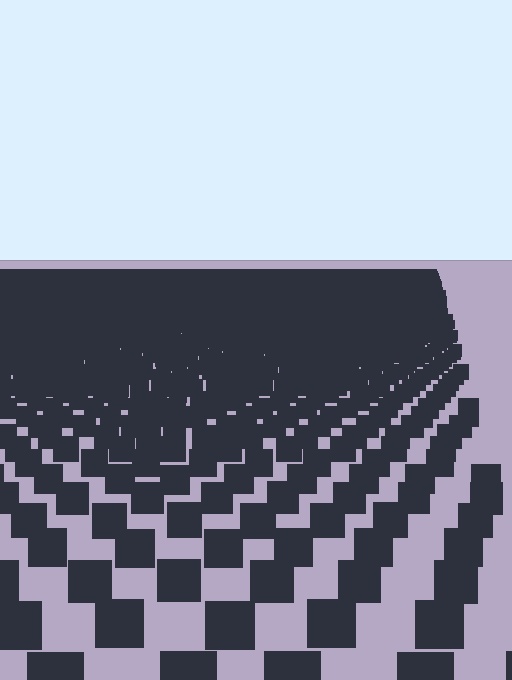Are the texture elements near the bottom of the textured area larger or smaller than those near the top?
Larger. Near the bottom, elements are closer to the viewer and appear at a bigger on-screen size.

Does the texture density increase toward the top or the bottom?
Density increases toward the top.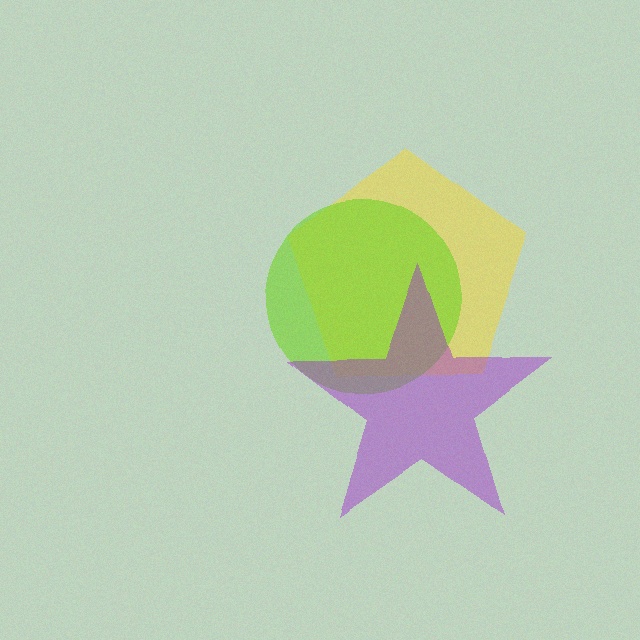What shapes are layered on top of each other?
The layered shapes are: a yellow pentagon, a lime circle, a purple star.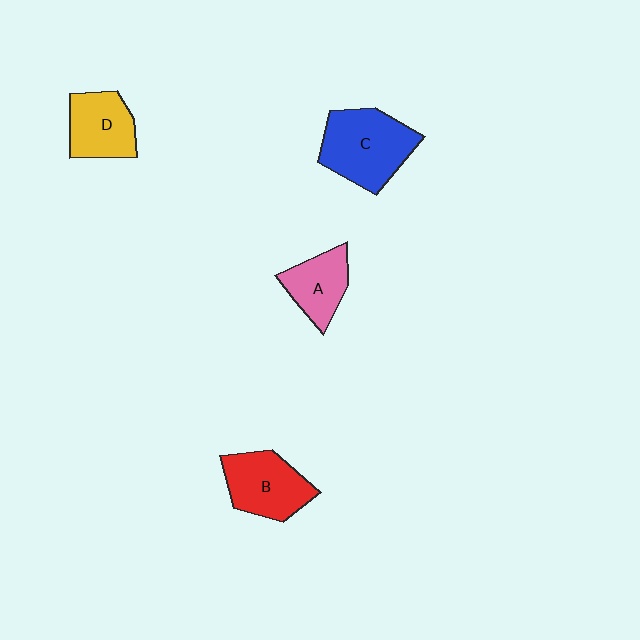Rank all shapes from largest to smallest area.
From largest to smallest: C (blue), B (red), D (yellow), A (pink).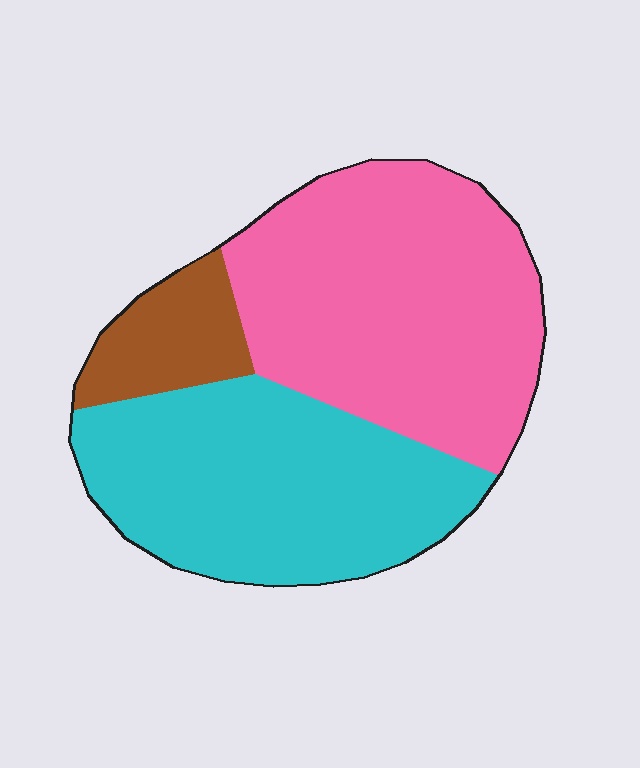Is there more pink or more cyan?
Pink.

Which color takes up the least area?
Brown, at roughly 10%.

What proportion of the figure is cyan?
Cyan covers about 40% of the figure.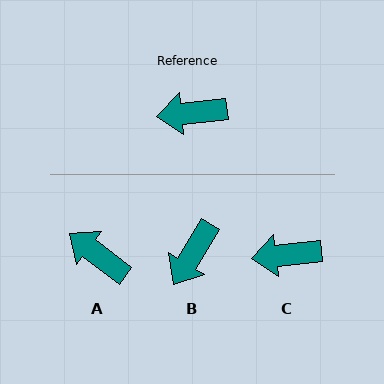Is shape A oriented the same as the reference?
No, it is off by about 43 degrees.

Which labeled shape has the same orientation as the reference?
C.